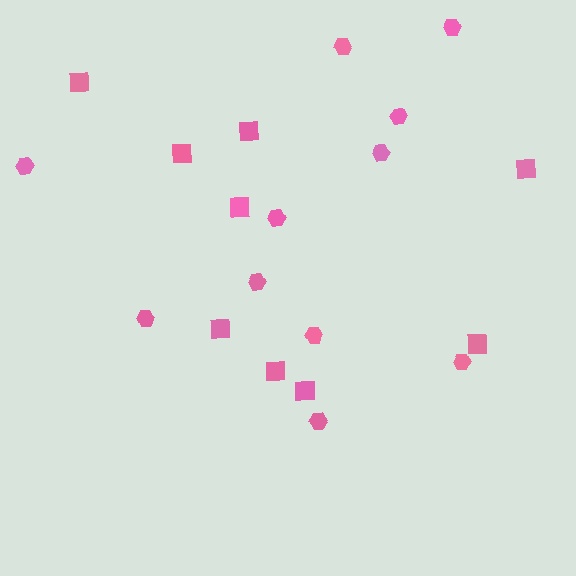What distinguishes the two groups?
There are 2 groups: one group of squares (9) and one group of hexagons (11).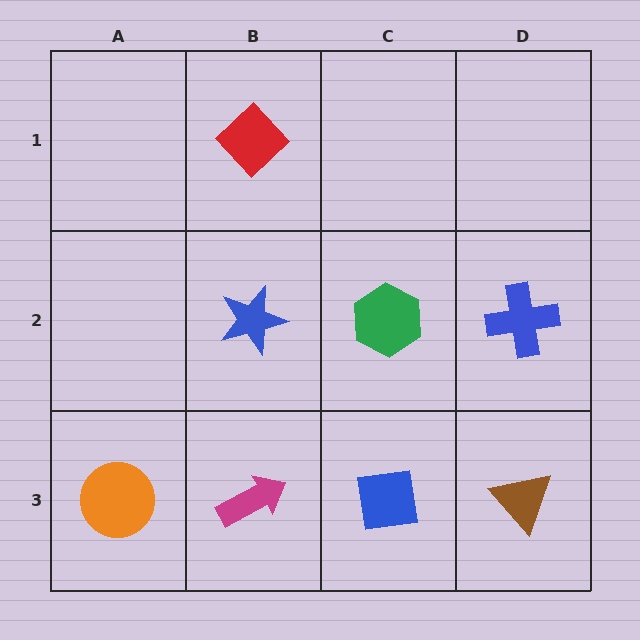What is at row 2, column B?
A blue star.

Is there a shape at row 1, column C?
No, that cell is empty.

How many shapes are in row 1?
1 shape.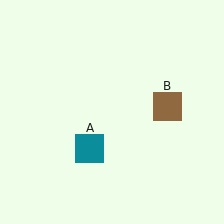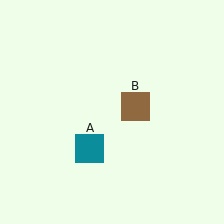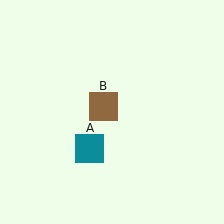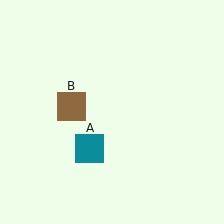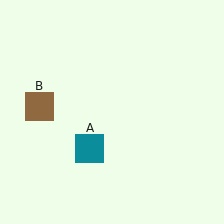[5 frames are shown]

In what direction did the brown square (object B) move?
The brown square (object B) moved left.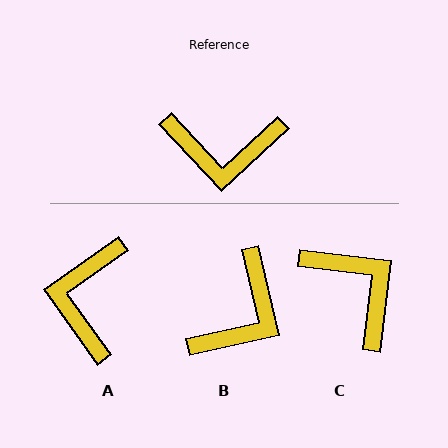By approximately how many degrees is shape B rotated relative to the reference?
Approximately 60 degrees counter-clockwise.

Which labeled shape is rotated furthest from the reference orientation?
C, about 130 degrees away.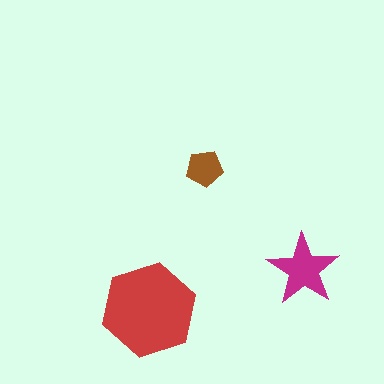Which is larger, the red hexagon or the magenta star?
The red hexagon.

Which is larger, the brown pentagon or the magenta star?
The magenta star.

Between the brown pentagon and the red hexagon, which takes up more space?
The red hexagon.